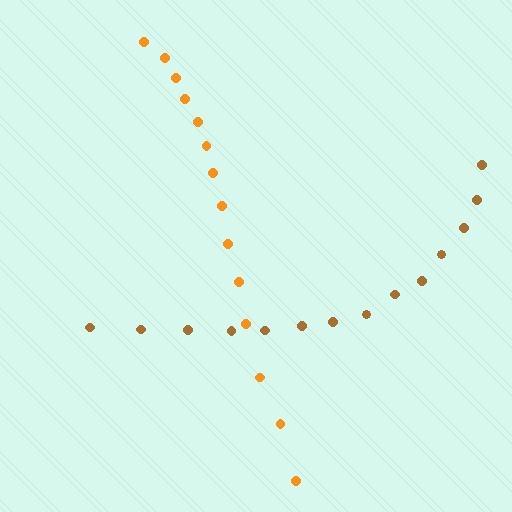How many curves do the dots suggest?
There are 2 distinct paths.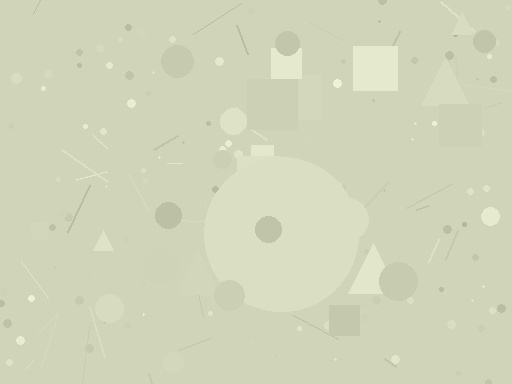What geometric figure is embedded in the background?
A circle is embedded in the background.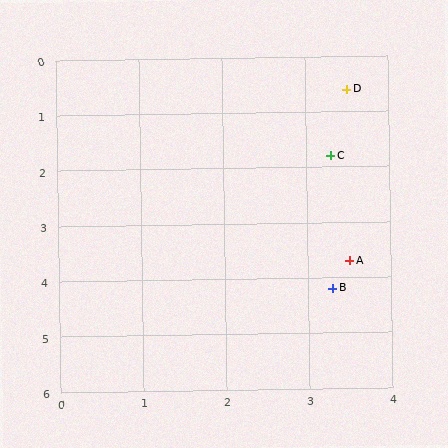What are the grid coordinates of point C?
Point C is at approximately (3.3, 1.8).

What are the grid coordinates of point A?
Point A is at approximately (3.5, 3.7).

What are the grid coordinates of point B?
Point B is at approximately (3.3, 4.2).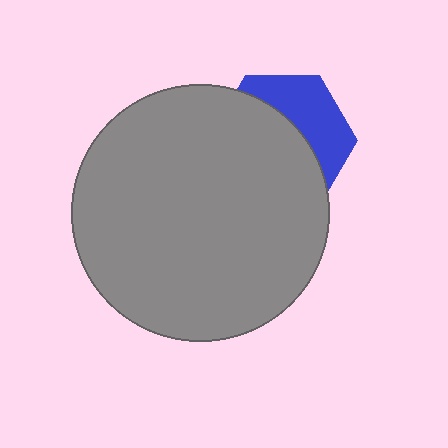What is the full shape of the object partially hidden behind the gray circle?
The partially hidden object is a blue hexagon.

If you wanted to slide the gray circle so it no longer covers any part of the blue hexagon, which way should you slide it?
Slide it toward the lower-left — that is the most direct way to separate the two shapes.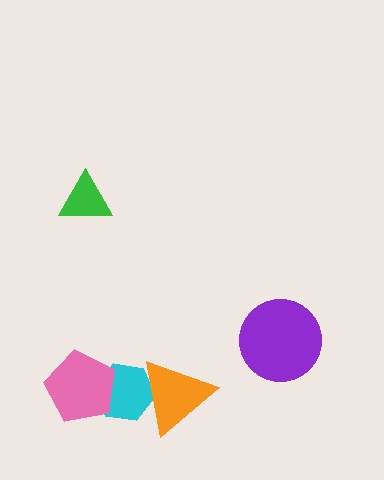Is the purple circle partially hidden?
No, no other shape covers it.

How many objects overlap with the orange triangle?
1 object overlaps with the orange triangle.